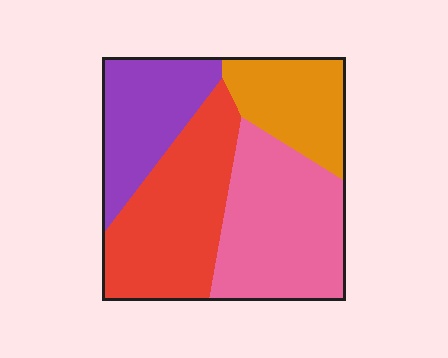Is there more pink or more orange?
Pink.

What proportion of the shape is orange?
Orange takes up about one sixth (1/6) of the shape.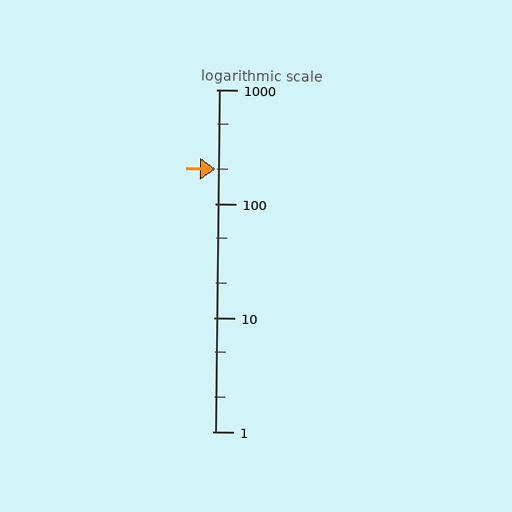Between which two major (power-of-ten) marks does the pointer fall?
The pointer is between 100 and 1000.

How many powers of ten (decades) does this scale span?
The scale spans 3 decades, from 1 to 1000.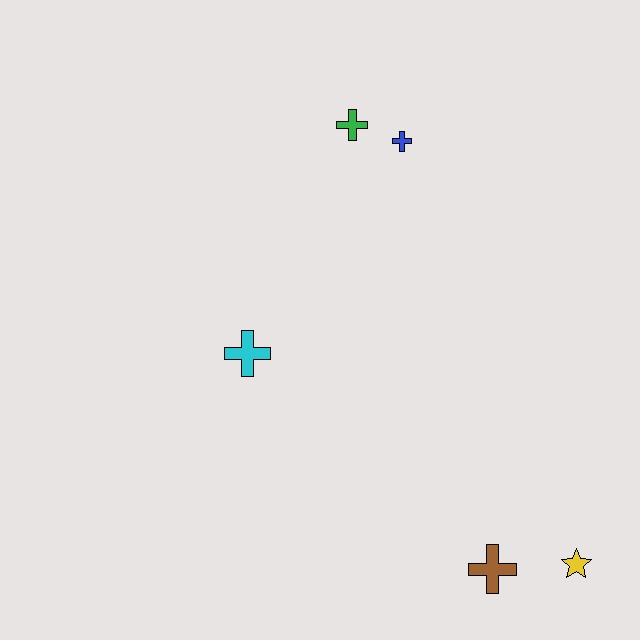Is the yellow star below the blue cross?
Yes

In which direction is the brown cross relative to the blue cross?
The brown cross is below the blue cross.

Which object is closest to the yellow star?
The brown cross is closest to the yellow star.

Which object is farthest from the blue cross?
The yellow star is farthest from the blue cross.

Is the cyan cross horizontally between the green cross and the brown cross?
No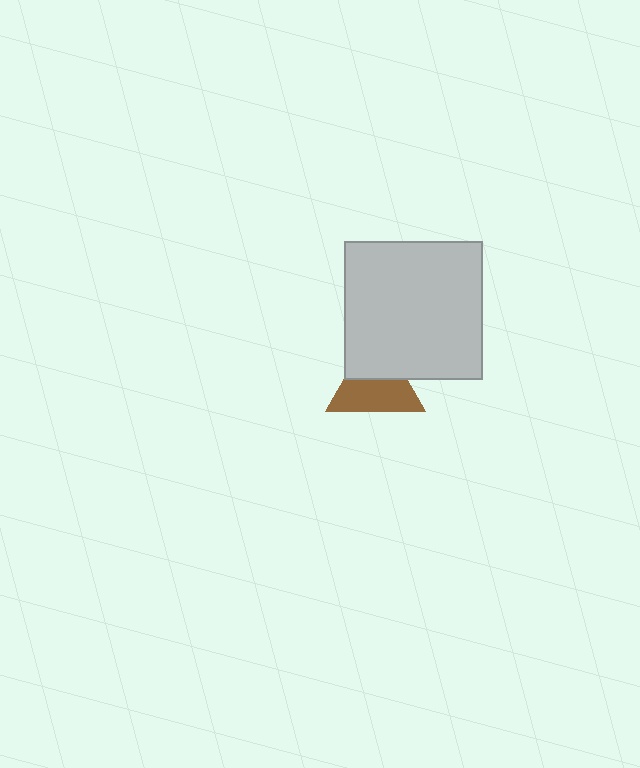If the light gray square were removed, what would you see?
You would see the complete brown triangle.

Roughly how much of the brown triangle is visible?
About half of it is visible (roughly 60%).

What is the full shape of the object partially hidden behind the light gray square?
The partially hidden object is a brown triangle.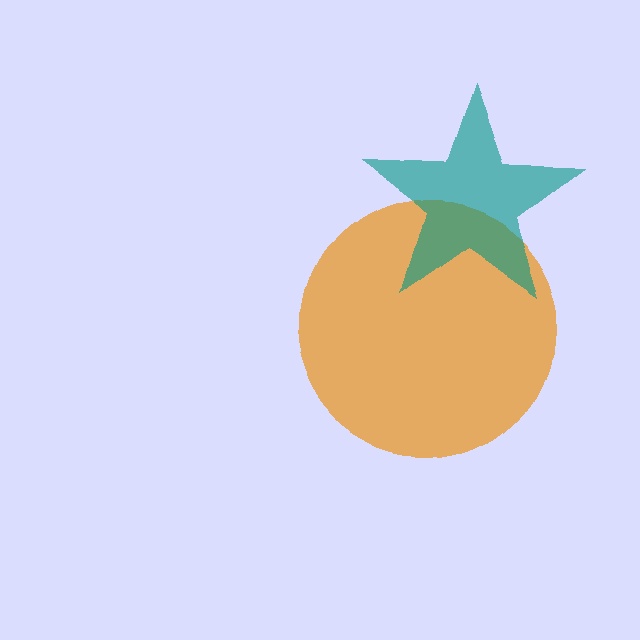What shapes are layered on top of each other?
The layered shapes are: an orange circle, a teal star.